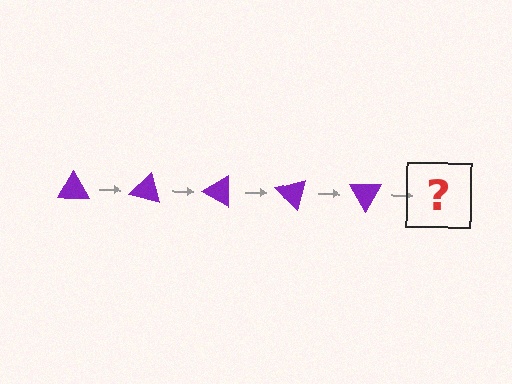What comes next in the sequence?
The next element should be a purple triangle rotated 75 degrees.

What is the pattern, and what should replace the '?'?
The pattern is that the triangle rotates 15 degrees each step. The '?' should be a purple triangle rotated 75 degrees.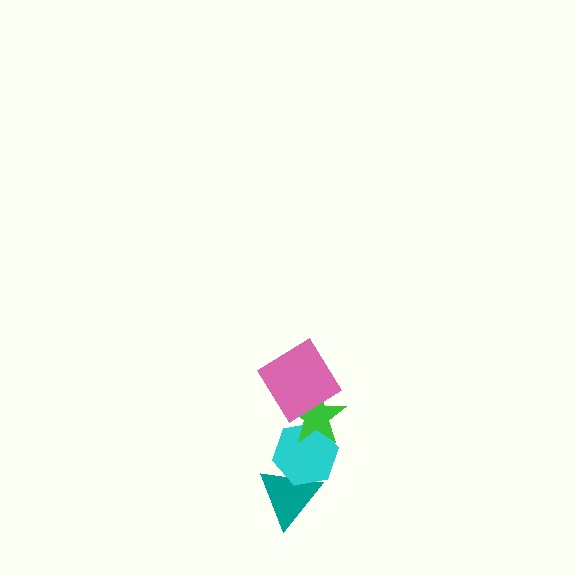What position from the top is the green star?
The green star is 2nd from the top.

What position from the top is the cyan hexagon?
The cyan hexagon is 3rd from the top.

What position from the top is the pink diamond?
The pink diamond is 1st from the top.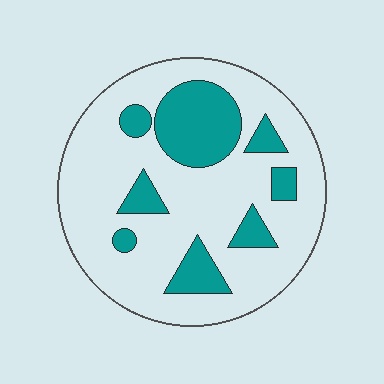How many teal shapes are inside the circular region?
8.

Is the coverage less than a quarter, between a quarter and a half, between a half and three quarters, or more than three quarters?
Less than a quarter.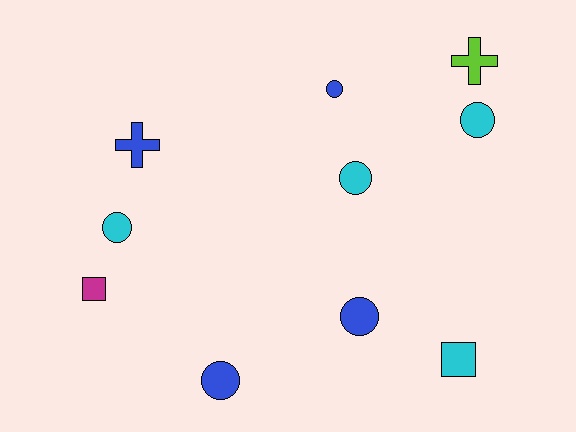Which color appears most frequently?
Blue, with 4 objects.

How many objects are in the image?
There are 10 objects.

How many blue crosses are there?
There is 1 blue cross.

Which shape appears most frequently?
Circle, with 6 objects.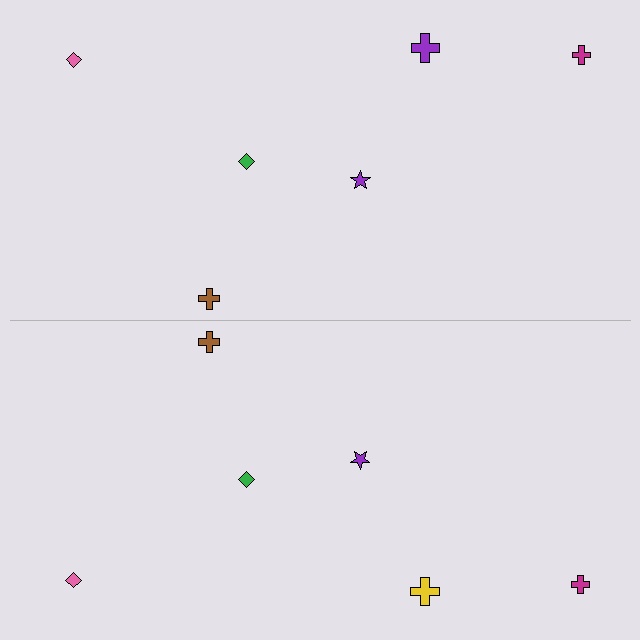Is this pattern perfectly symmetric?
No, the pattern is not perfectly symmetric. The yellow cross on the bottom side breaks the symmetry — its mirror counterpart is purple.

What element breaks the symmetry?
The yellow cross on the bottom side breaks the symmetry — its mirror counterpart is purple.